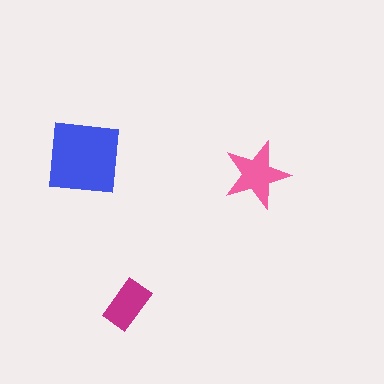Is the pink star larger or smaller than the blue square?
Smaller.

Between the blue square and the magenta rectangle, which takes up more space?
The blue square.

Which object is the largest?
The blue square.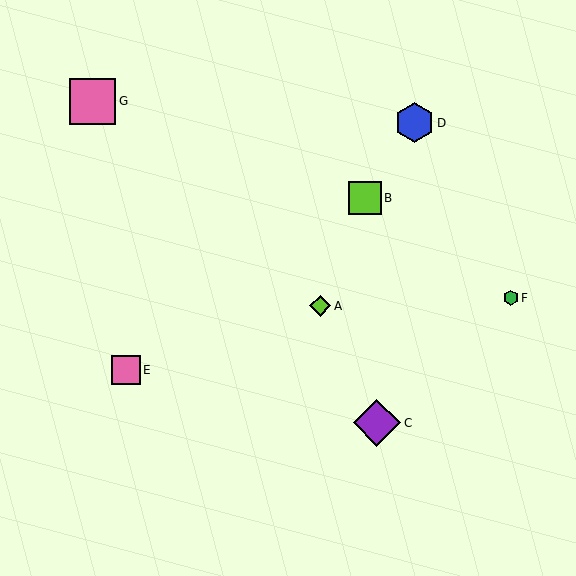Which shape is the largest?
The purple diamond (labeled C) is the largest.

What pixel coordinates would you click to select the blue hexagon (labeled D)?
Click at (414, 123) to select the blue hexagon D.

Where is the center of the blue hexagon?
The center of the blue hexagon is at (414, 123).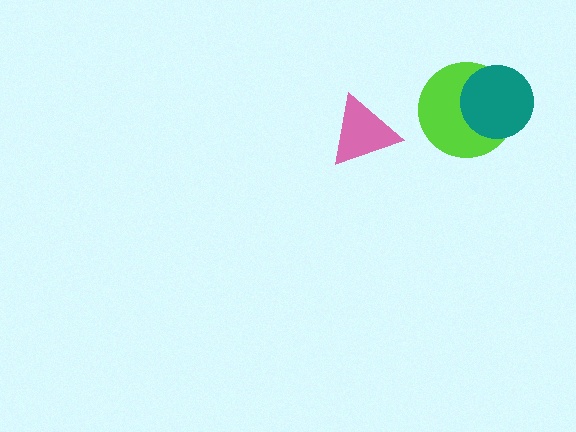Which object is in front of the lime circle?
The teal circle is in front of the lime circle.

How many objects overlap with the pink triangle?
0 objects overlap with the pink triangle.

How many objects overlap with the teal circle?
1 object overlaps with the teal circle.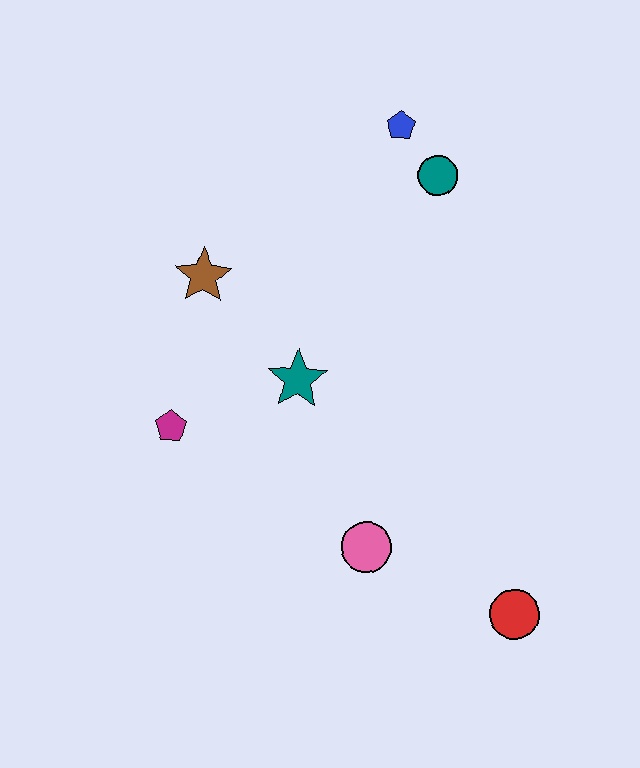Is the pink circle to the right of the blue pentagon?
No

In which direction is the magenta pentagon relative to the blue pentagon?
The magenta pentagon is below the blue pentagon.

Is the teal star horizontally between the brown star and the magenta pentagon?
No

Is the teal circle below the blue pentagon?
Yes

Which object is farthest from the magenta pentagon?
The red circle is farthest from the magenta pentagon.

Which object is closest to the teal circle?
The blue pentagon is closest to the teal circle.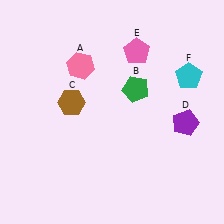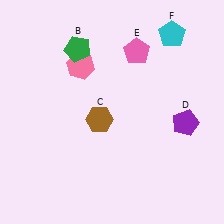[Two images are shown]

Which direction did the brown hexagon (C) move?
The brown hexagon (C) moved right.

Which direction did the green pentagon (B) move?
The green pentagon (B) moved left.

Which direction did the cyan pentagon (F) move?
The cyan pentagon (F) moved up.